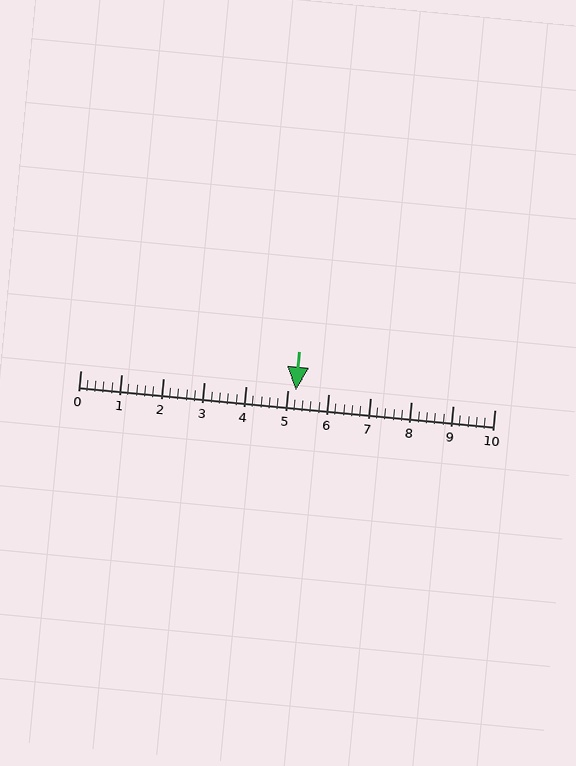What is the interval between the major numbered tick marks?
The major tick marks are spaced 1 units apart.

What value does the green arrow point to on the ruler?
The green arrow points to approximately 5.2.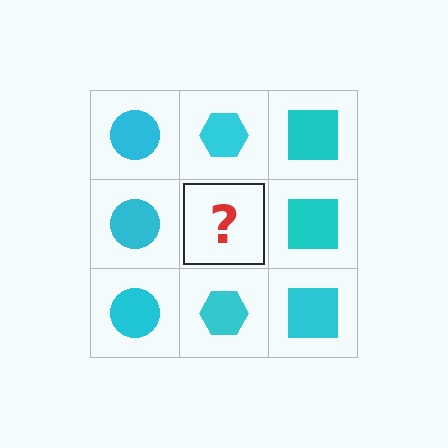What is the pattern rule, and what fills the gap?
The rule is that each column has a consistent shape. The gap should be filled with a cyan hexagon.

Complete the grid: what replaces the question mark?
The question mark should be replaced with a cyan hexagon.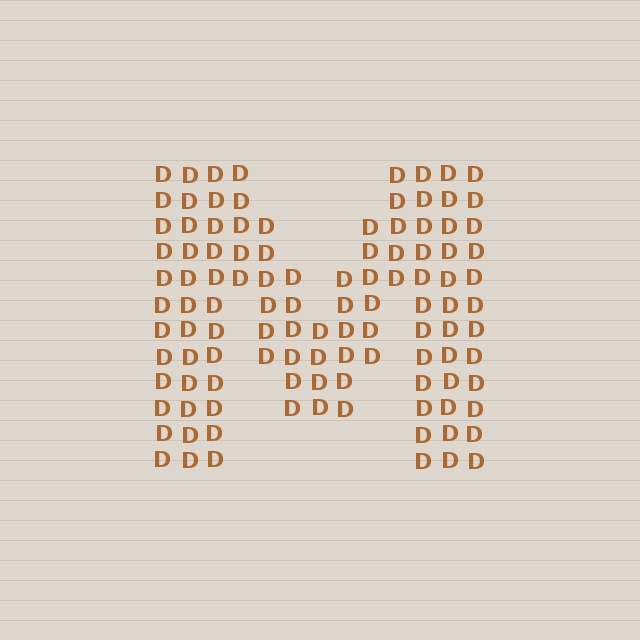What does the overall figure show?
The overall figure shows the letter M.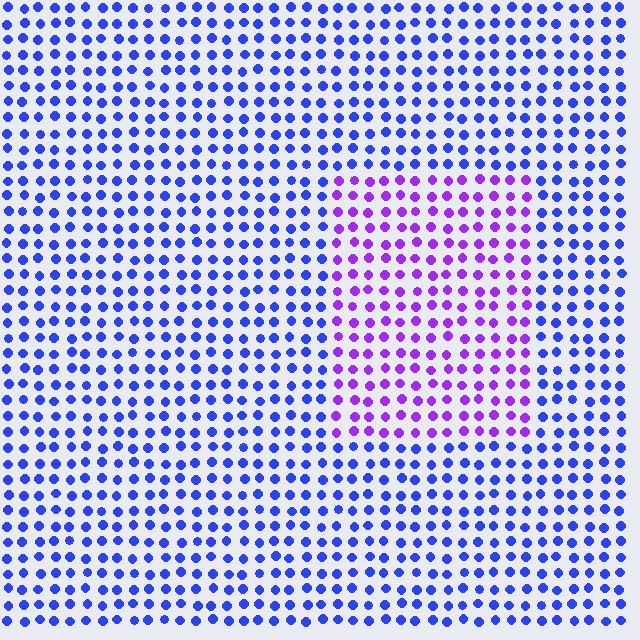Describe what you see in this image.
The image is filled with small blue elements in a uniform arrangement. A rectangle-shaped region is visible where the elements are tinted to a slightly different hue, forming a subtle color boundary.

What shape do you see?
I see a rectangle.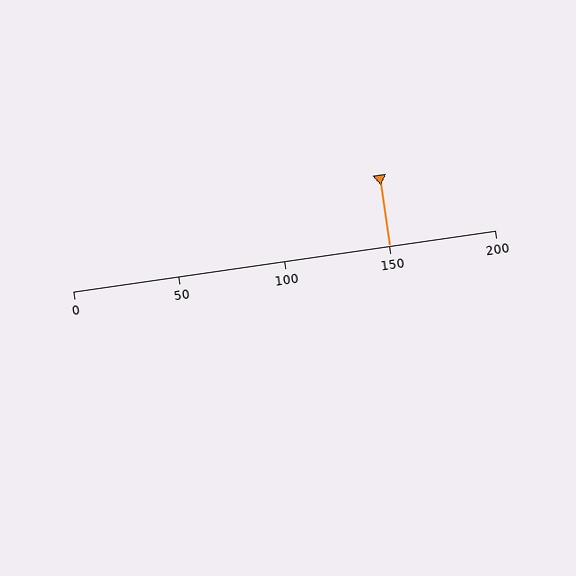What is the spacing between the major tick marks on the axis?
The major ticks are spaced 50 apart.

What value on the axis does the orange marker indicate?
The marker indicates approximately 150.